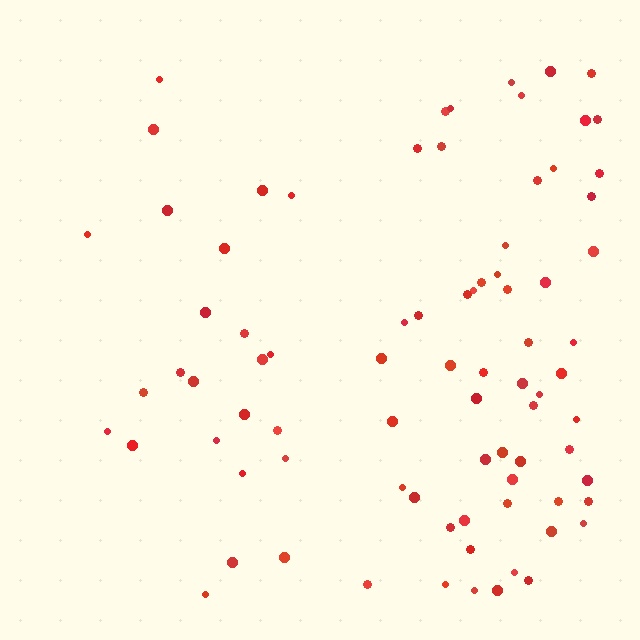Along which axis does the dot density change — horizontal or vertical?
Horizontal.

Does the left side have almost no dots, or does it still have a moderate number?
Still a moderate number, just noticeably fewer than the right.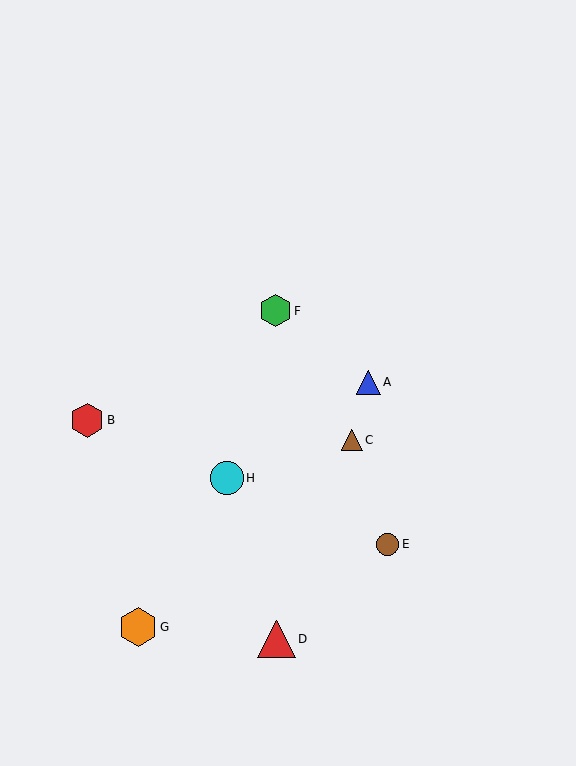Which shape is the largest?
The orange hexagon (labeled G) is the largest.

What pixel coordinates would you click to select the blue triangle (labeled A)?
Click at (368, 382) to select the blue triangle A.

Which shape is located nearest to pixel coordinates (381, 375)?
The blue triangle (labeled A) at (368, 382) is nearest to that location.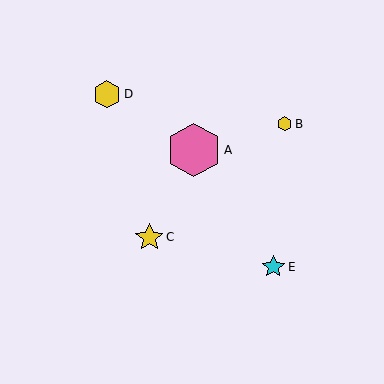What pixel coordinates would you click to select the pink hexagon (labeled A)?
Click at (194, 150) to select the pink hexagon A.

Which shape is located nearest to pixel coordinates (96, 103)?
The yellow hexagon (labeled D) at (107, 94) is nearest to that location.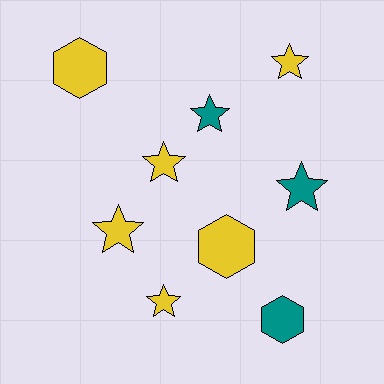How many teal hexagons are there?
There is 1 teal hexagon.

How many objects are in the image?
There are 9 objects.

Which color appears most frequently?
Yellow, with 6 objects.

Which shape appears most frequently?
Star, with 6 objects.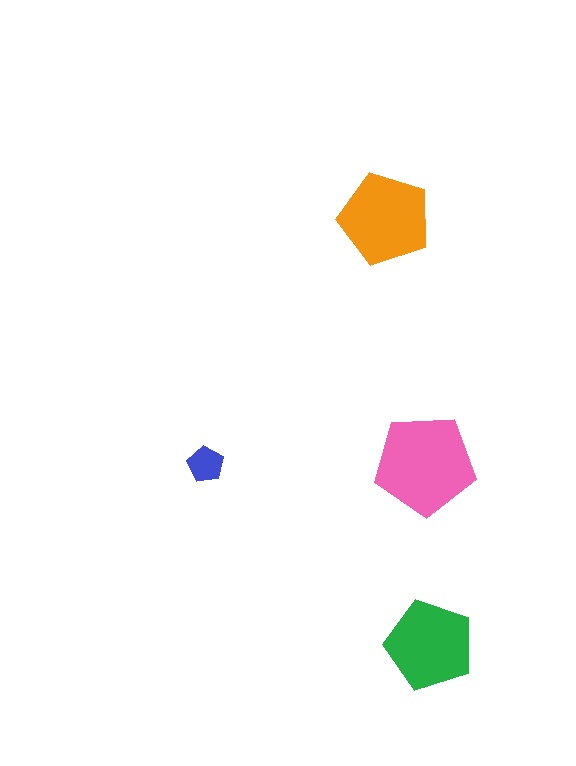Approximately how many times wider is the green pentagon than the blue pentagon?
About 2.5 times wider.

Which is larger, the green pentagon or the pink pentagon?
The pink one.